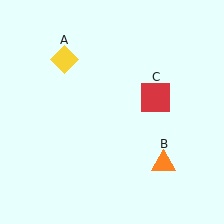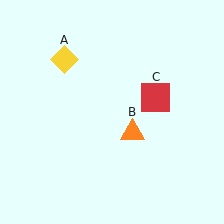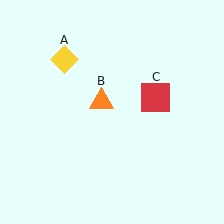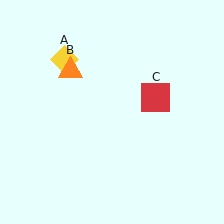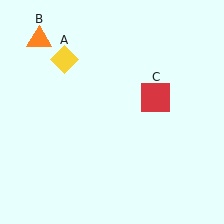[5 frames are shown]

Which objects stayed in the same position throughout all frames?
Yellow diamond (object A) and red square (object C) remained stationary.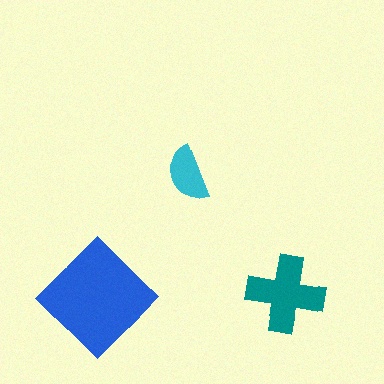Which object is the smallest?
The cyan semicircle.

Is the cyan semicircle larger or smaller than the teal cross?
Smaller.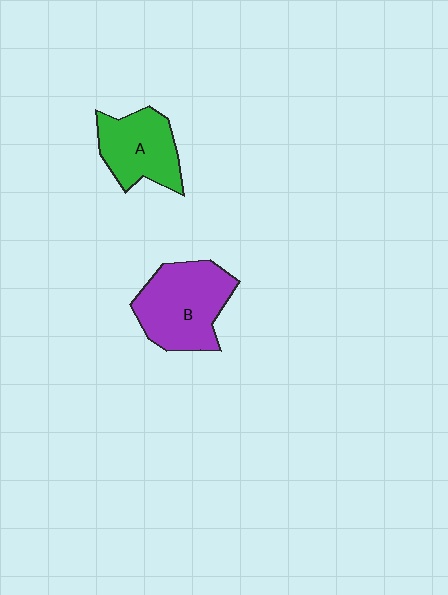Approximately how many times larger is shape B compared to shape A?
Approximately 1.3 times.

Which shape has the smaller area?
Shape A (green).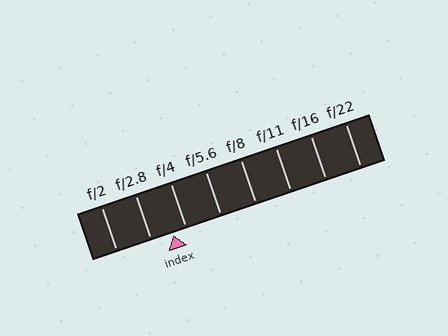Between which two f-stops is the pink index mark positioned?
The index mark is between f/2.8 and f/4.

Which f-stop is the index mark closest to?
The index mark is closest to f/4.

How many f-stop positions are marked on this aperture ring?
There are 8 f-stop positions marked.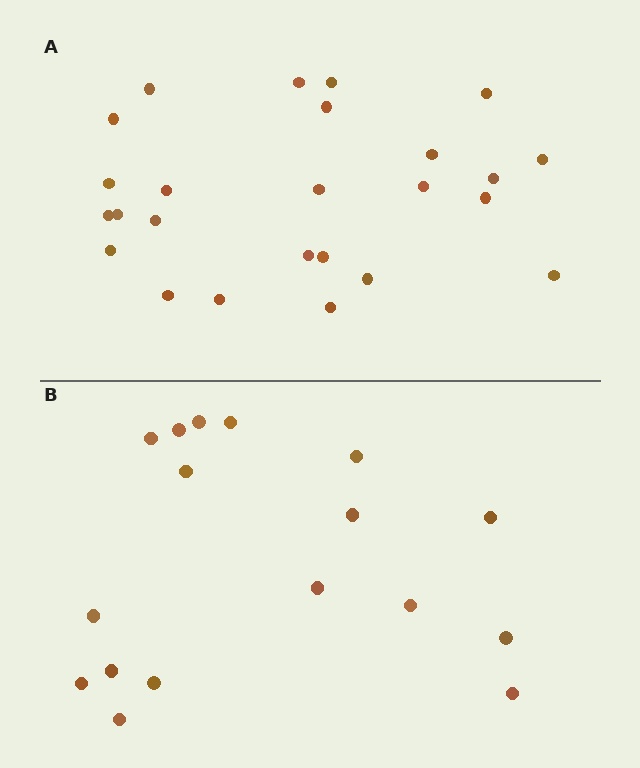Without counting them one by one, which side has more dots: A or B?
Region A (the top region) has more dots.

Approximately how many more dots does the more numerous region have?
Region A has roughly 8 or so more dots than region B.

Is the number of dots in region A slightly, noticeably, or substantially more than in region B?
Region A has substantially more. The ratio is roughly 1.5 to 1.